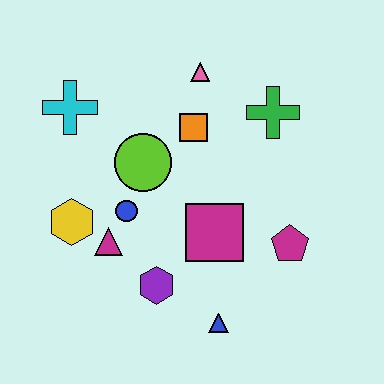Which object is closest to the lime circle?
The blue circle is closest to the lime circle.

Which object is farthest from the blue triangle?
The cyan cross is farthest from the blue triangle.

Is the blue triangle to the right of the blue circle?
Yes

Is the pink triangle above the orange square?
Yes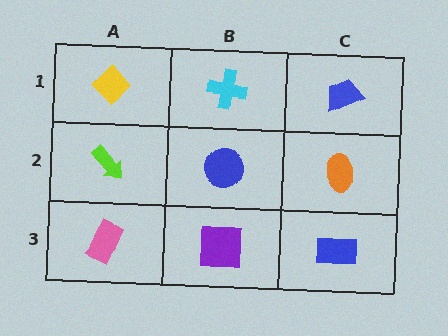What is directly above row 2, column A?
A yellow diamond.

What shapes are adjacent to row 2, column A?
A yellow diamond (row 1, column A), a pink rectangle (row 3, column A), a blue circle (row 2, column B).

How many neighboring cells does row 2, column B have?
4.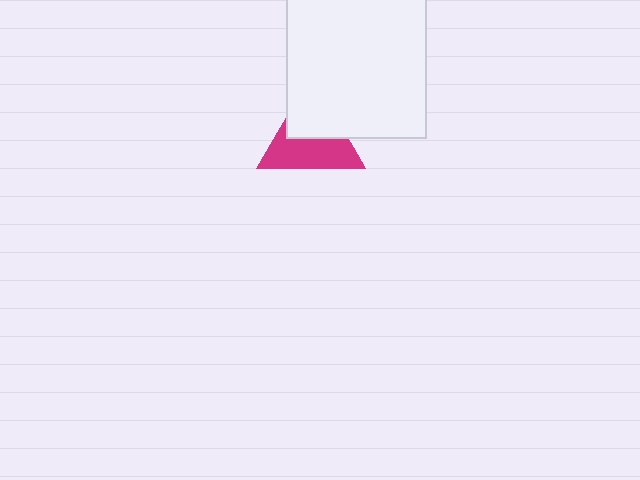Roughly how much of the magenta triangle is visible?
About half of it is visible (roughly 55%).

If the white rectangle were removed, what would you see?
You would see the complete magenta triangle.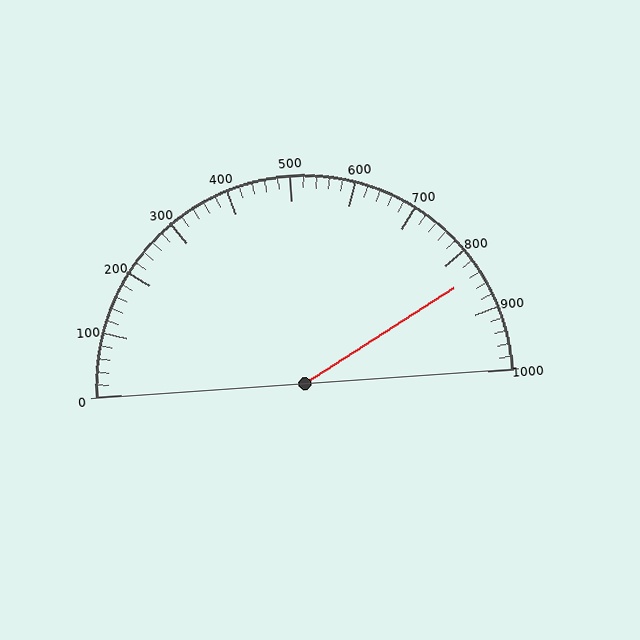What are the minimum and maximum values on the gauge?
The gauge ranges from 0 to 1000.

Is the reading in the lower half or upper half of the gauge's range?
The reading is in the upper half of the range (0 to 1000).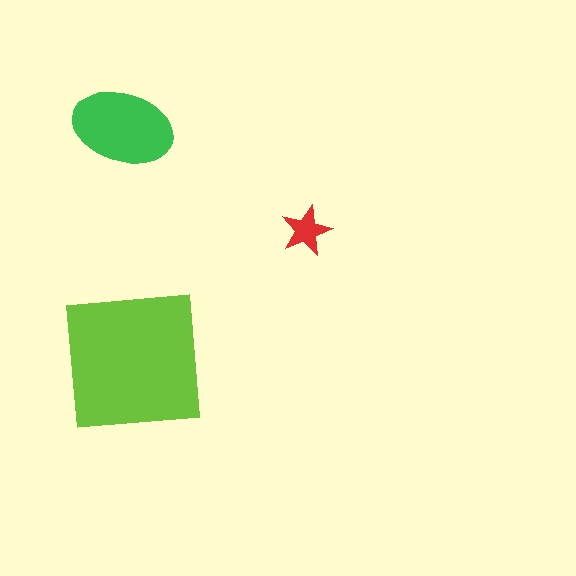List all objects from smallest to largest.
The red star, the green ellipse, the lime square.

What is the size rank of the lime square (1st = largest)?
1st.